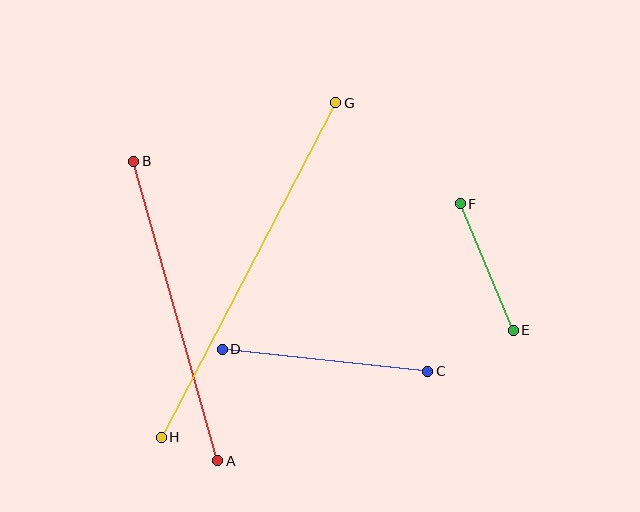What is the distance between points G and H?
The distance is approximately 377 pixels.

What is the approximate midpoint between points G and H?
The midpoint is at approximately (248, 270) pixels.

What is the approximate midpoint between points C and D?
The midpoint is at approximately (325, 360) pixels.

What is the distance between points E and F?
The distance is approximately 138 pixels.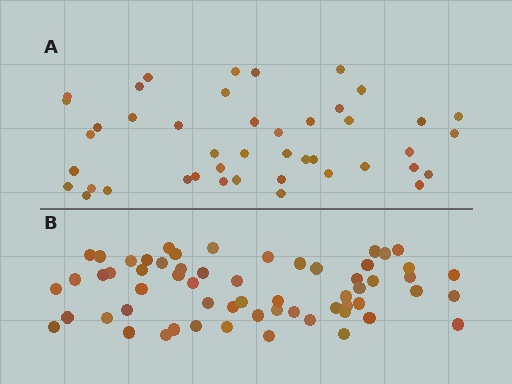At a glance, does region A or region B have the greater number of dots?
Region B (the bottom region) has more dots.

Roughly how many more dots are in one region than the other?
Region B has approximately 15 more dots than region A.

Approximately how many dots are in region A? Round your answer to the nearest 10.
About 40 dots. (The exact count is 44, which rounds to 40.)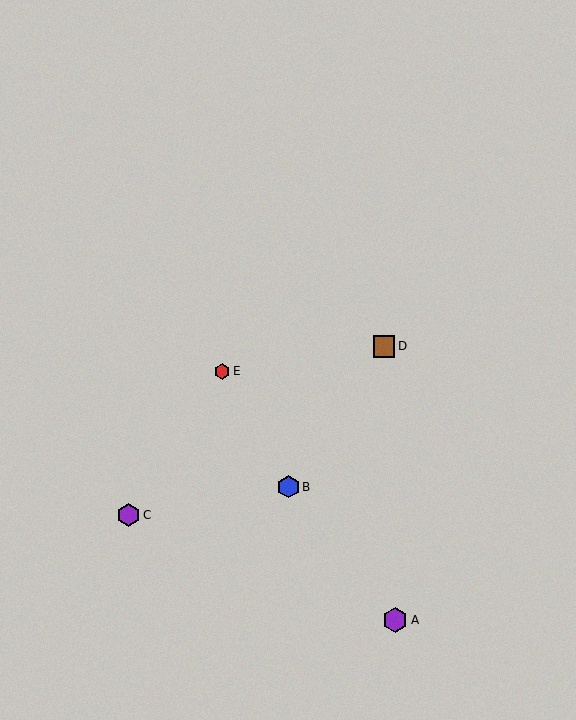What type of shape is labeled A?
Shape A is a purple hexagon.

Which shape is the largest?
The purple hexagon (labeled A) is the largest.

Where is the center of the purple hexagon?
The center of the purple hexagon is at (395, 620).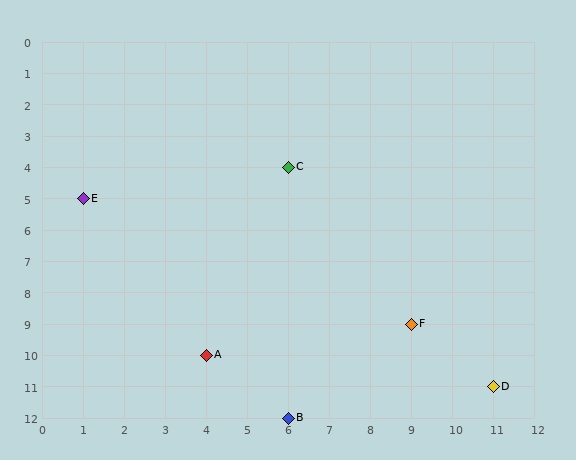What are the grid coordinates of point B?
Point B is at grid coordinates (6, 12).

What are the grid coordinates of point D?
Point D is at grid coordinates (11, 11).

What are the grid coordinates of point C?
Point C is at grid coordinates (6, 4).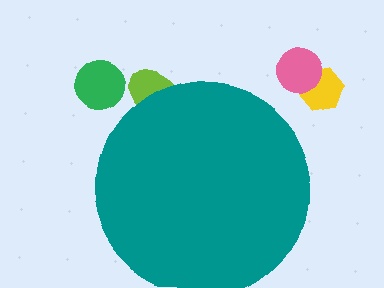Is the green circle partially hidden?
No, the green circle is fully visible.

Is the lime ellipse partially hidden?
Yes, the lime ellipse is partially hidden behind the teal circle.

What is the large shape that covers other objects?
A teal circle.